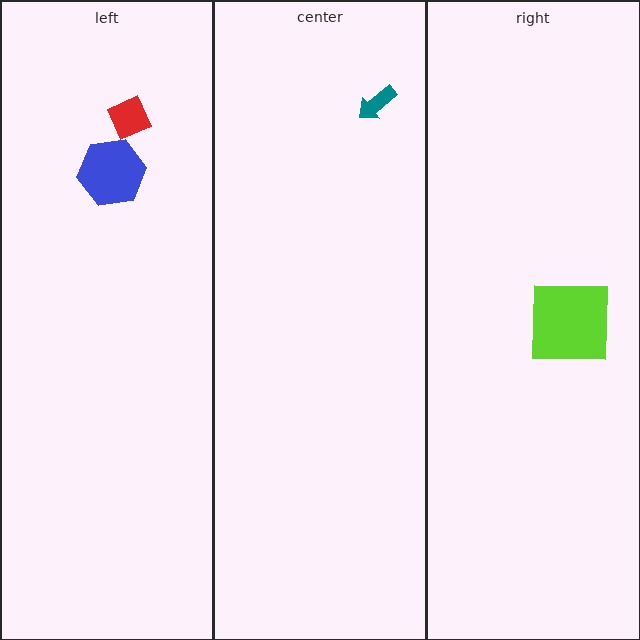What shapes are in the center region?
The teal arrow.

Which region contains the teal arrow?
The center region.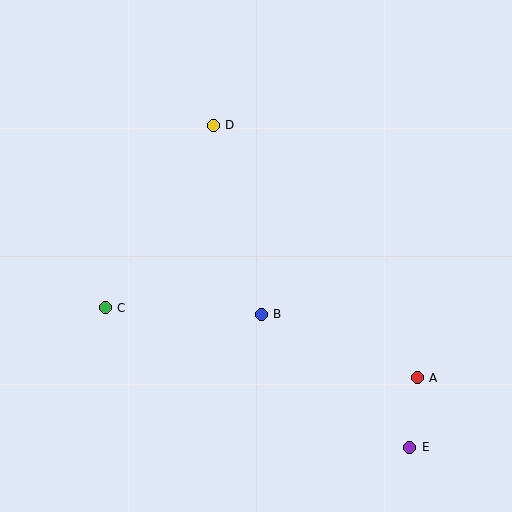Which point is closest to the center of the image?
Point B at (261, 314) is closest to the center.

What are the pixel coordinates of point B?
Point B is at (261, 314).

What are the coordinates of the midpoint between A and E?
The midpoint between A and E is at (414, 412).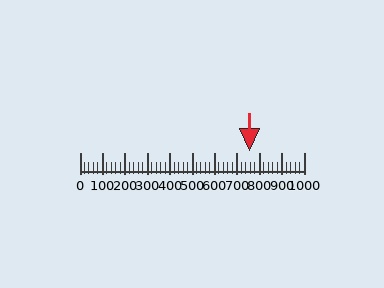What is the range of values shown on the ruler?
The ruler shows values from 0 to 1000.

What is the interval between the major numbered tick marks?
The major tick marks are spaced 100 units apart.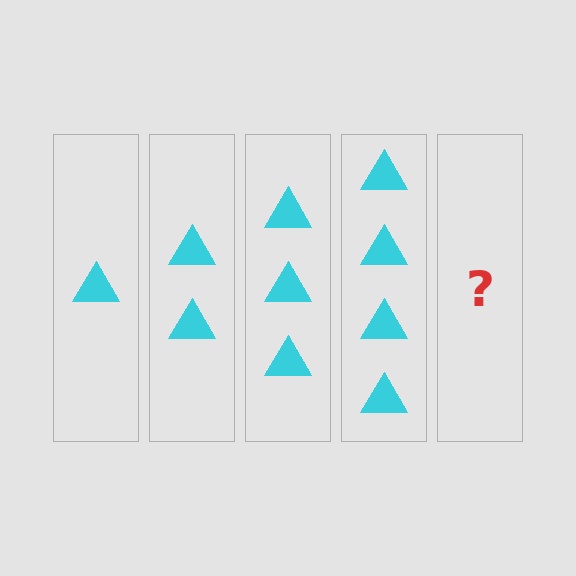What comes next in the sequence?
The next element should be 5 triangles.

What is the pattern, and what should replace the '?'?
The pattern is that each step adds one more triangle. The '?' should be 5 triangles.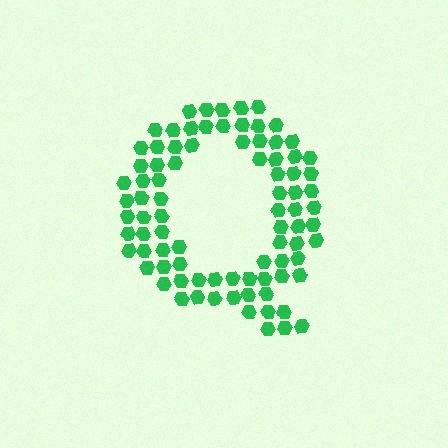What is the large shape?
The large shape is the letter Q.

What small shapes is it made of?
It is made of small hexagons.